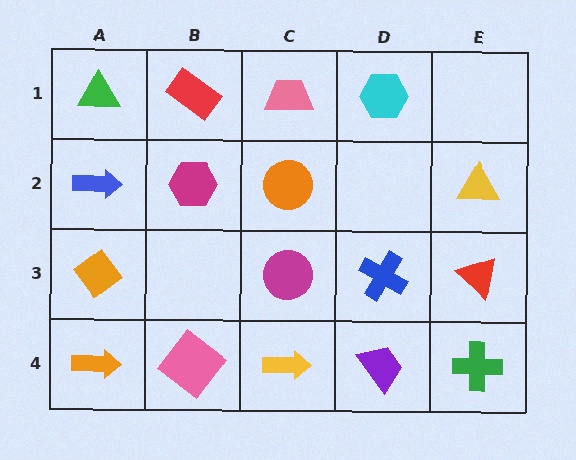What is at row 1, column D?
A cyan hexagon.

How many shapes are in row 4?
5 shapes.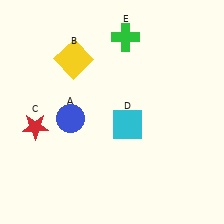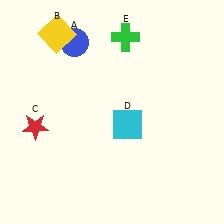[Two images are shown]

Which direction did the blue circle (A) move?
The blue circle (A) moved up.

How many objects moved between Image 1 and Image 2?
2 objects moved between the two images.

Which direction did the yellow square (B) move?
The yellow square (B) moved up.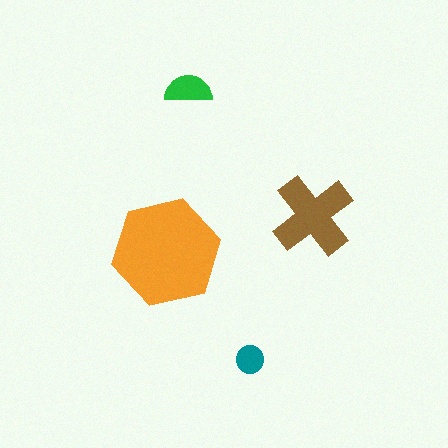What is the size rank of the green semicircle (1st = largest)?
3rd.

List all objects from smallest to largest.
The teal circle, the green semicircle, the brown cross, the orange hexagon.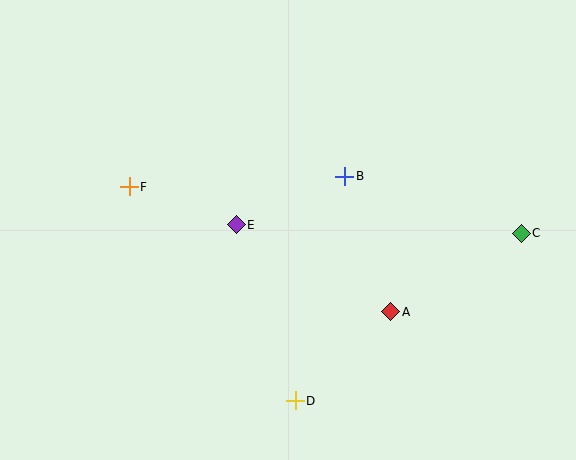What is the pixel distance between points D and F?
The distance between D and F is 271 pixels.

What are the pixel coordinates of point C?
Point C is at (521, 233).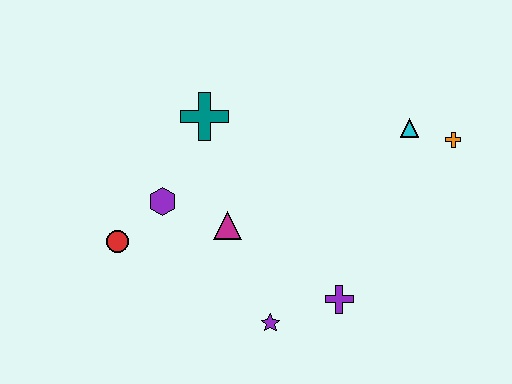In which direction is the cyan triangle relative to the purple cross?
The cyan triangle is above the purple cross.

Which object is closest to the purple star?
The purple cross is closest to the purple star.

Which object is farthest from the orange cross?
The red circle is farthest from the orange cross.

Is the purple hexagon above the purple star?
Yes